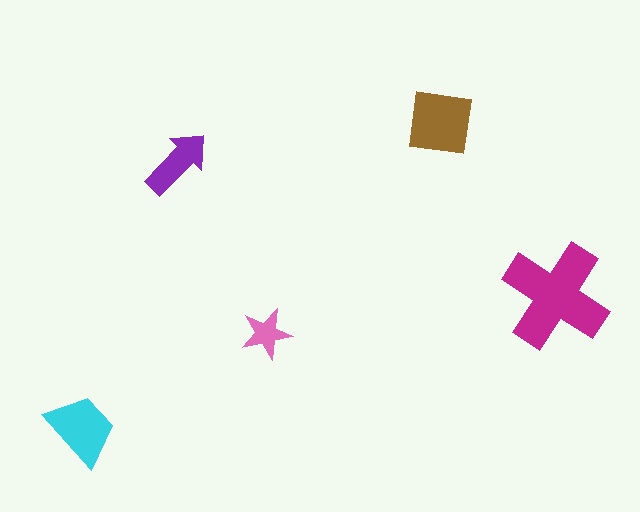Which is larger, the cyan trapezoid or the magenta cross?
The magenta cross.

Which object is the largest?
The magenta cross.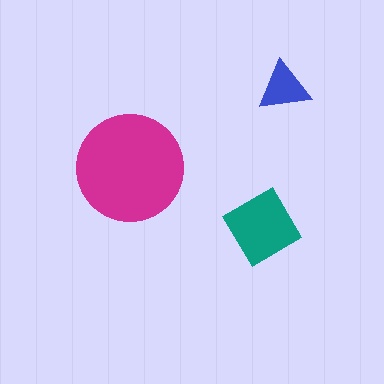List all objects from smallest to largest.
The blue triangle, the teal diamond, the magenta circle.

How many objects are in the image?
There are 3 objects in the image.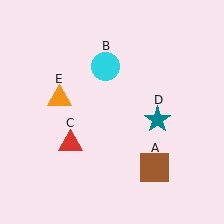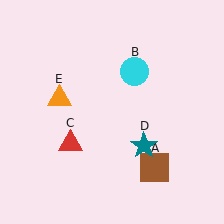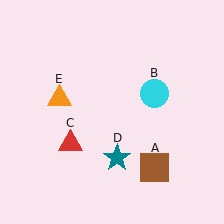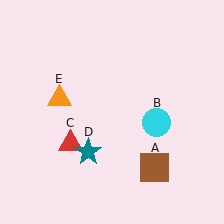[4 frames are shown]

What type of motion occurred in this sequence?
The cyan circle (object B), teal star (object D) rotated clockwise around the center of the scene.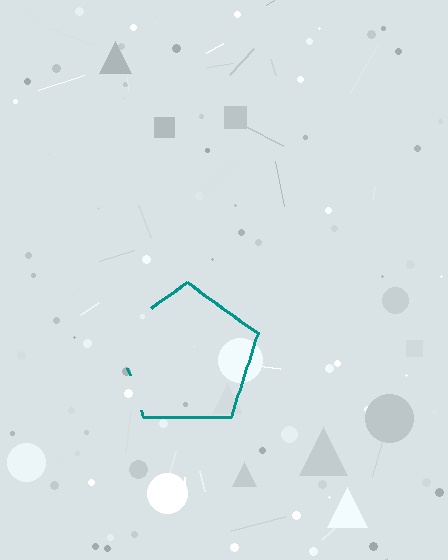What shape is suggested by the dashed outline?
The dashed outline suggests a pentagon.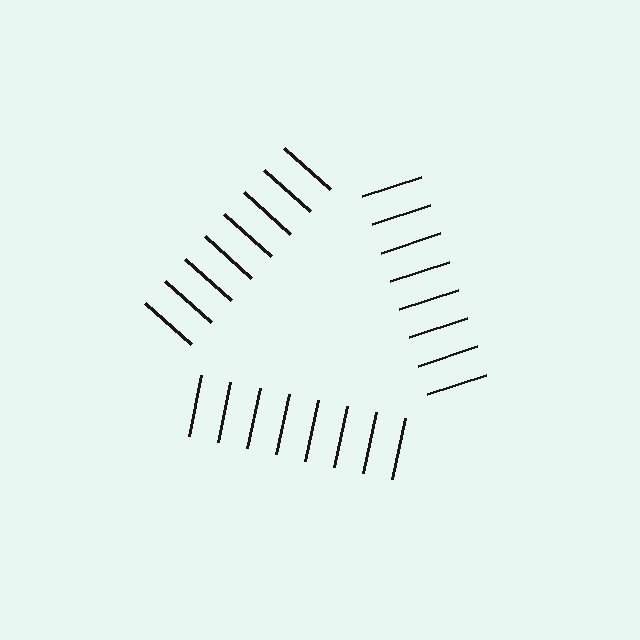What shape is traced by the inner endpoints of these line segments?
An illusory triangle — the line segments terminate on its edges but no continuous stroke is drawn.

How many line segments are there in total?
24 — 8 along each of the 3 edges.